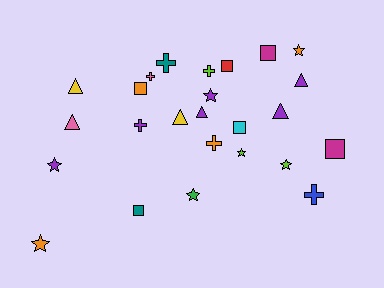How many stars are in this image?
There are 7 stars.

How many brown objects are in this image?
There are no brown objects.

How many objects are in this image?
There are 25 objects.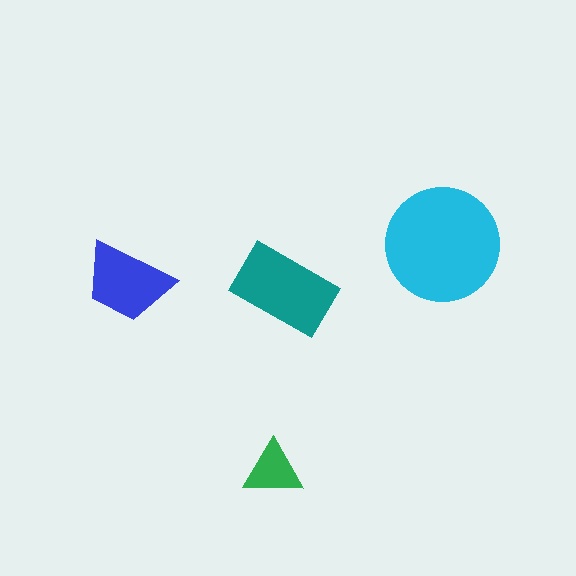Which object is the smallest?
The green triangle.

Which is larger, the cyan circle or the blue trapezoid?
The cyan circle.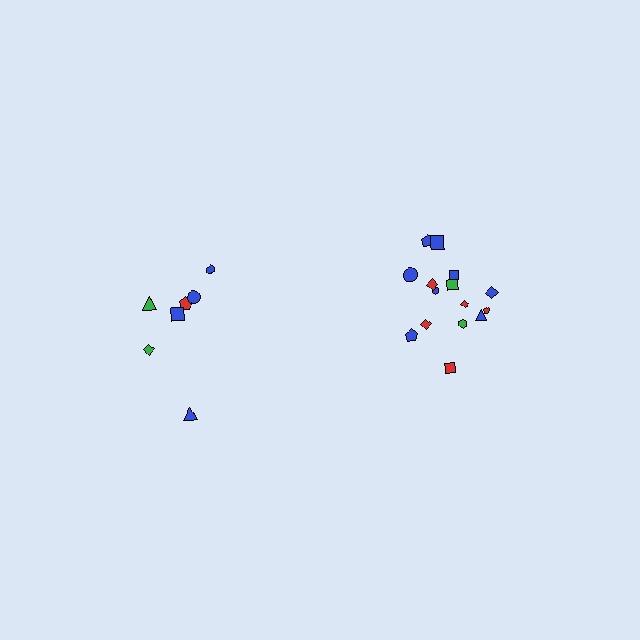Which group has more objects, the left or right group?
The right group.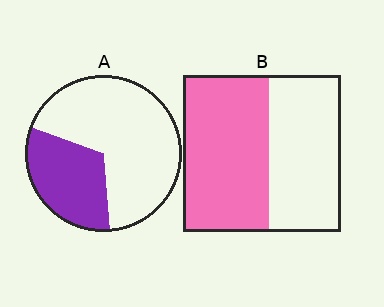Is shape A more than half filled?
No.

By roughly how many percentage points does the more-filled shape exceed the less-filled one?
By roughly 20 percentage points (B over A).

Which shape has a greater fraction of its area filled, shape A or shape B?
Shape B.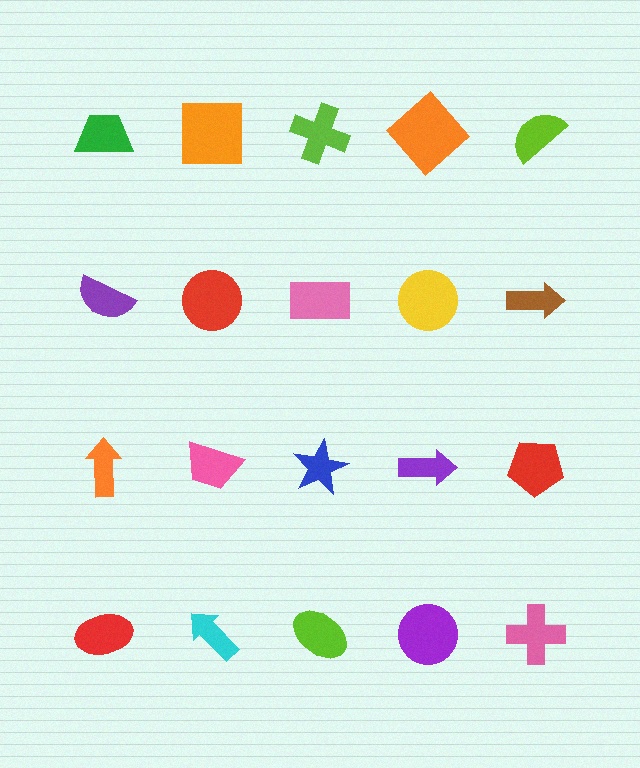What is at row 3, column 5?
A red pentagon.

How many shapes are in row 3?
5 shapes.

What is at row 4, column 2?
A cyan arrow.